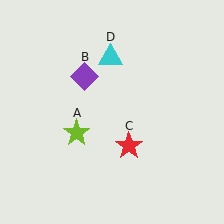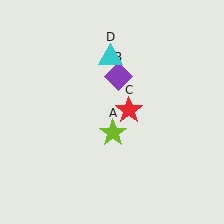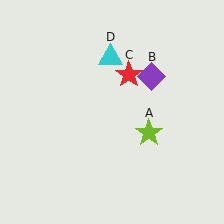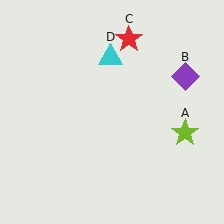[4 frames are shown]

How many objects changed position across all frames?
3 objects changed position: lime star (object A), purple diamond (object B), red star (object C).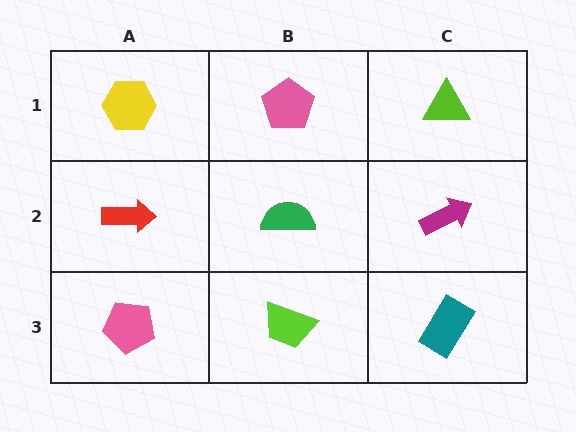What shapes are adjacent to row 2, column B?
A pink pentagon (row 1, column B), a lime trapezoid (row 3, column B), a red arrow (row 2, column A), a magenta arrow (row 2, column C).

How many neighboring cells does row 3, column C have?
2.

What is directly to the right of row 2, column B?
A magenta arrow.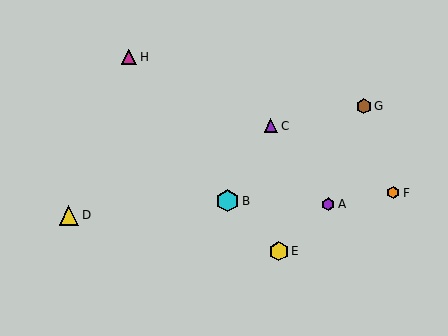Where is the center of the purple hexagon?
The center of the purple hexagon is at (328, 204).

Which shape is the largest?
The cyan hexagon (labeled B) is the largest.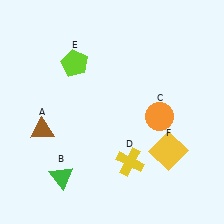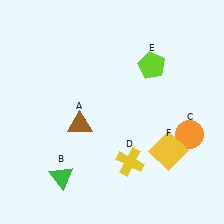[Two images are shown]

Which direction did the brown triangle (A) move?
The brown triangle (A) moved right.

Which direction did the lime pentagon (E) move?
The lime pentagon (E) moved right.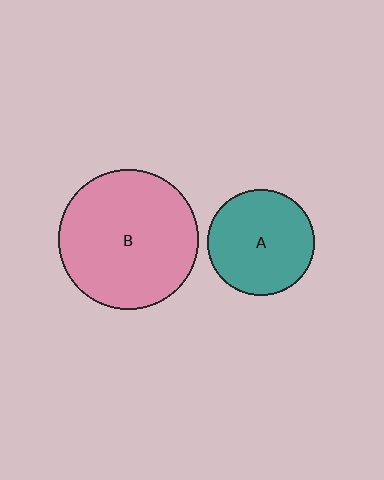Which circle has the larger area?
Circle B (pink).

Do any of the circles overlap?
No, none of the circles overlap.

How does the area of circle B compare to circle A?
Approximately 1.7 times.